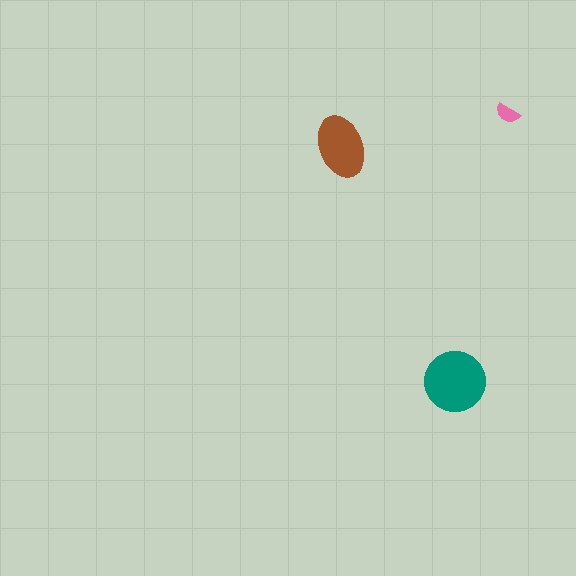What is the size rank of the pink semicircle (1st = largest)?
3rd.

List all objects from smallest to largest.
The pink semicircle, the brown ellipse, the teal circle.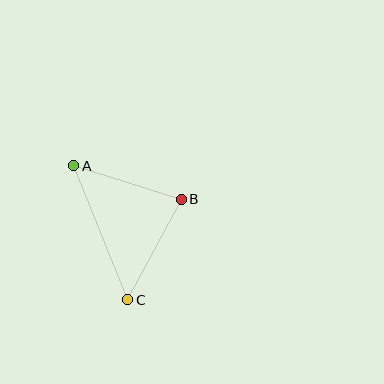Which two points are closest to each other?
Points A and B are closest to each other.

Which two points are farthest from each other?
Points A and C are farthest from each other.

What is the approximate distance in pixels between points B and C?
The distance between B and C is approximately 114 pixels.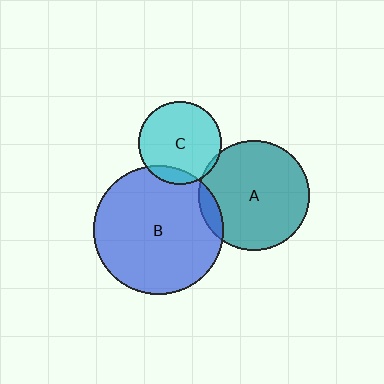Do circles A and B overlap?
Yes.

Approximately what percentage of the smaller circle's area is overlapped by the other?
Approximately 10%.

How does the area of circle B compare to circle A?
Approximately 1.4 times.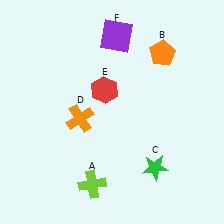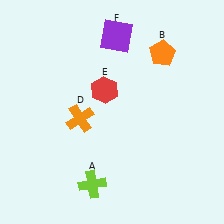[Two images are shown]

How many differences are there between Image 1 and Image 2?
There is 1 difference between the two images.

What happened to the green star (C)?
The green star (C) was removed in Image 2. It was in the bottom-right area of Image 1.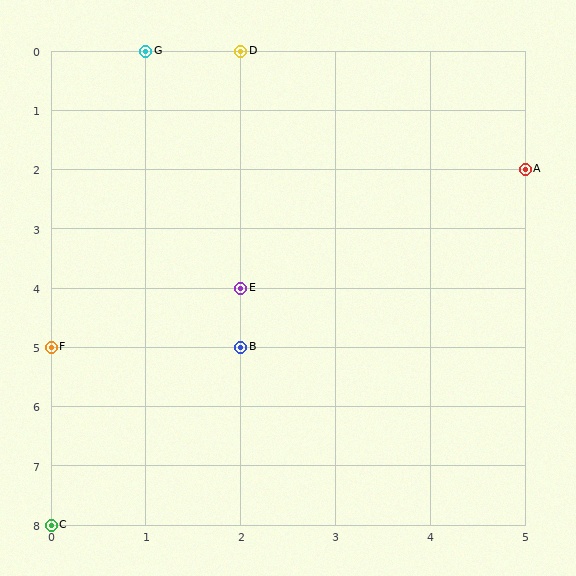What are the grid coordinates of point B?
Point B is at grid coordinates (2, 5).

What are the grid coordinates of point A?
Point A is at grid coordinates (5, 2).